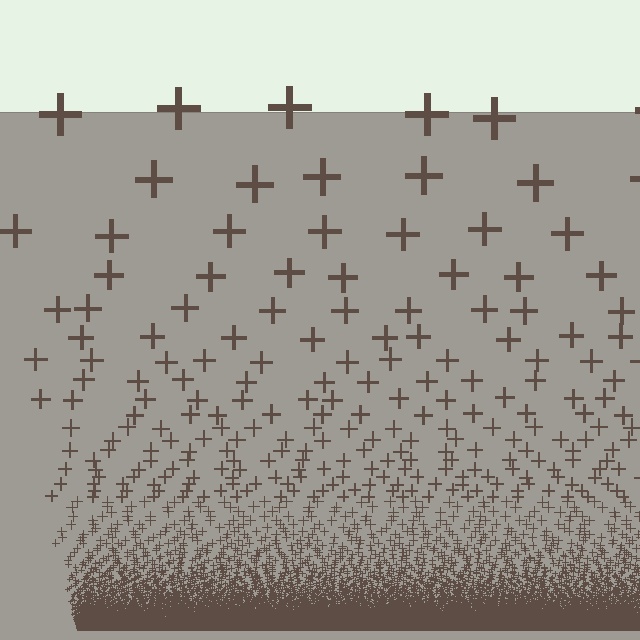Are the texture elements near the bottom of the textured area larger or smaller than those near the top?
Smaller. The gradient is inverted — elements near the bottom are smaller and denser.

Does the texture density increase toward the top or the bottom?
Density increases toward the bottom.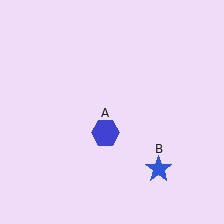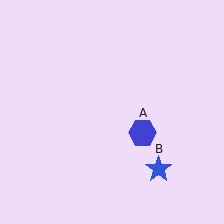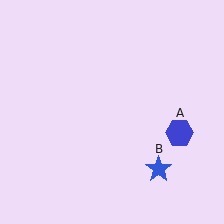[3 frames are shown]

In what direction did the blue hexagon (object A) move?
The blue hexagon (object A) moved right.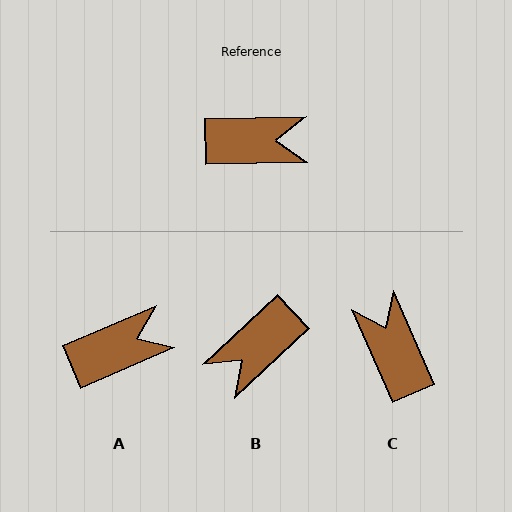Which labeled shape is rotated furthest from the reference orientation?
B, about 138 degrees away.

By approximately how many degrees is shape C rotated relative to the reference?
Approximately 112 degrees counter-clockwise.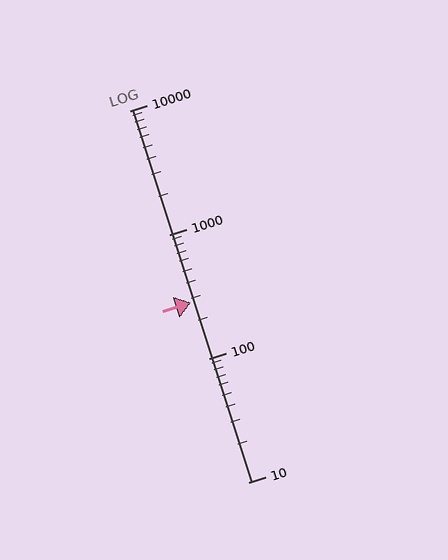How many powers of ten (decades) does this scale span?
The scale spans 3 decades, from 10 to 10000.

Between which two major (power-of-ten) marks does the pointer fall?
The pointer is between 100 and 1000.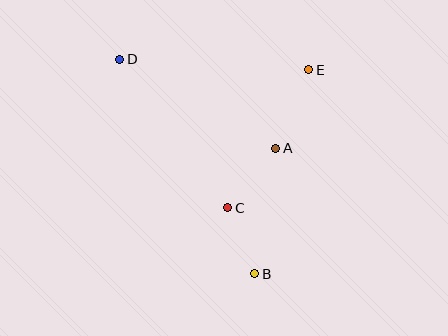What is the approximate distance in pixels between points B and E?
The distance between B and E is approximately 211 pixels.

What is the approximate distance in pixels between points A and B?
The distance between A and B is approximately 127 pixels.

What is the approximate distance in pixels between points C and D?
The distance between C and D is approximately 183 pixels.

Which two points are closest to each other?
Points B and C are closest to each other.